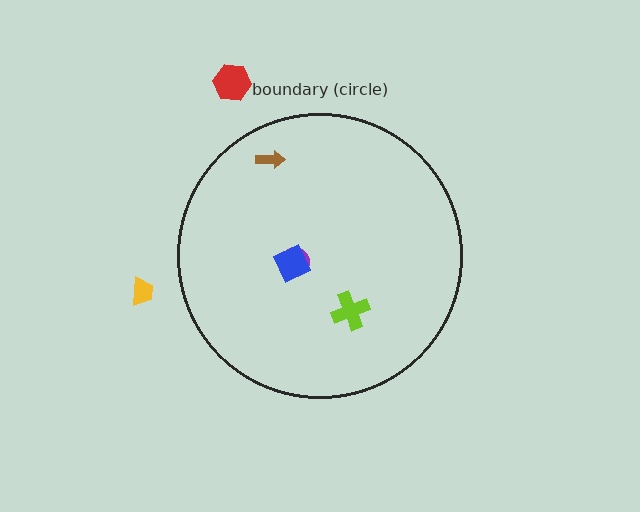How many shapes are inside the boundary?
4 inside, 2 outside.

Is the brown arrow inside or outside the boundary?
Inside.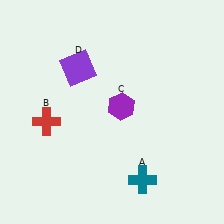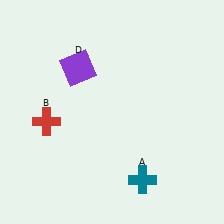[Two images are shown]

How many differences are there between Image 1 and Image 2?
There is 1 difference between the two images.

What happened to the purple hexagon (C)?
The purple hexagon (C) was removed in Image 2. It was in the top-right area of Image 1.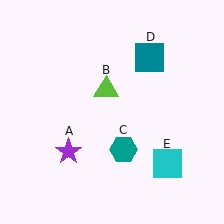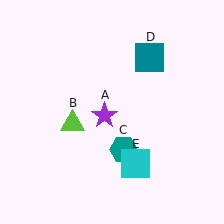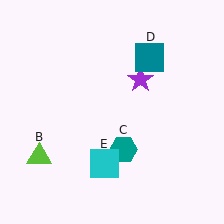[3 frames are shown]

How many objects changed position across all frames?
3 objects changed position: purple star (object A), lime triangle (object B), cyan square (object E).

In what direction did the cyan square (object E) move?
The cyan square (object E) moved left.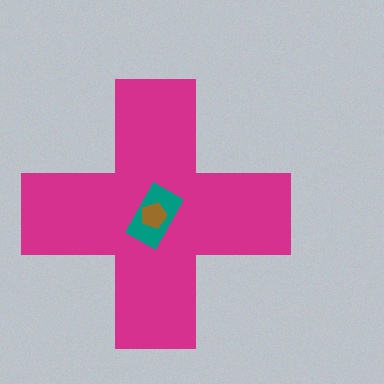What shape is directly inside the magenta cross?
The teal rectangle.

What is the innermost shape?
The brown pentagon.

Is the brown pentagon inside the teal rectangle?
Yes.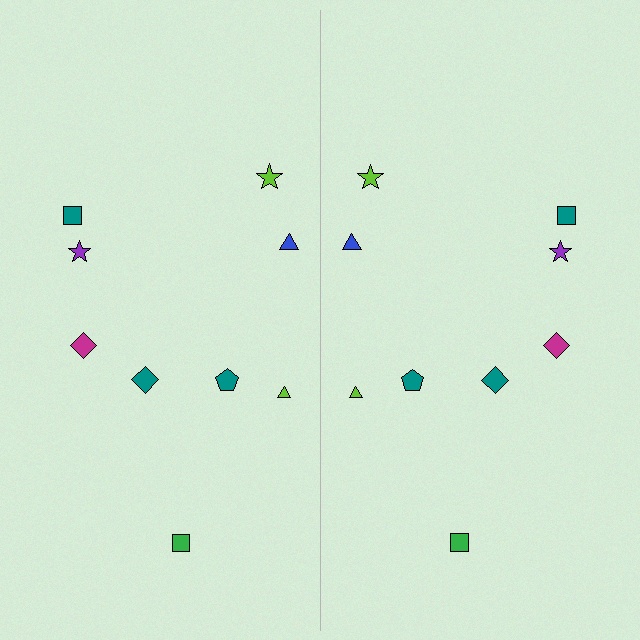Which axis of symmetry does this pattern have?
The pattern has a vertical axis of symmetry running through the center of the image.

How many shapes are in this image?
There are 18 shapes in this image.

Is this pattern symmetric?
Yes, this pattern has bilateral (reflection) symmetry.